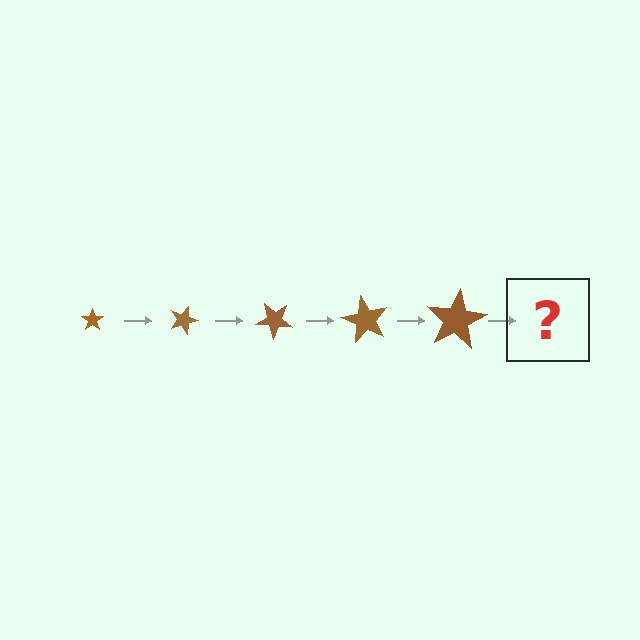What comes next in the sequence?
The next element should be a star, larger than the previous one and rotated 100 degrees from the start.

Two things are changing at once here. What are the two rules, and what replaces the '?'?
The two rules are that the star grows larger each step and it rotates 20 degrees each step. The '?' should be a star, larger than the previous one and rotated 100 degrees from the start.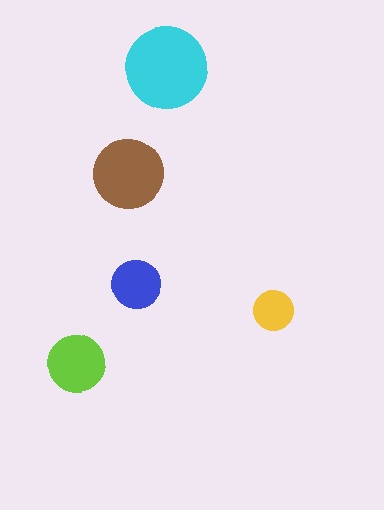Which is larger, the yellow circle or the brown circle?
The brown one.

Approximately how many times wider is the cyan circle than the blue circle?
About 1.5 times wider.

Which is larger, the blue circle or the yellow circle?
The blue one.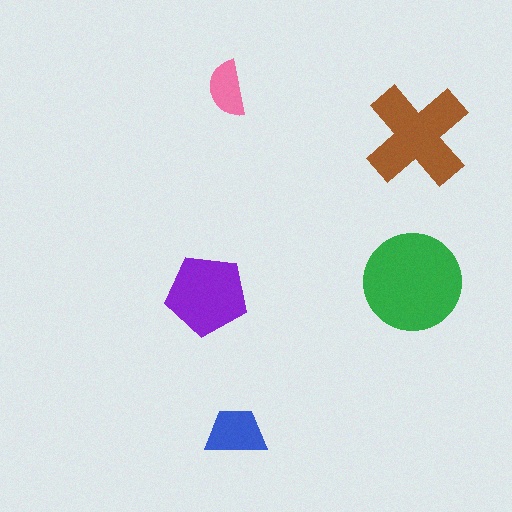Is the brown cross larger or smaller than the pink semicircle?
Larger.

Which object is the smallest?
The pink semicircle.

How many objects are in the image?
There are 5 objects in the image.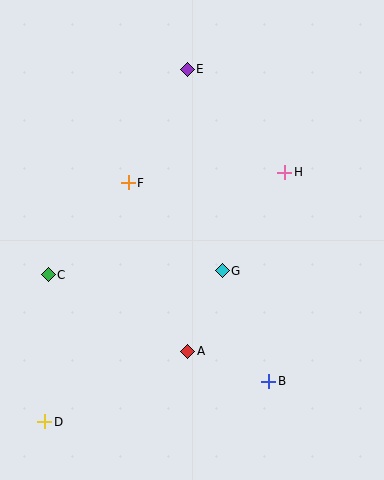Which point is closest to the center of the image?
Point G at (222, 271) is closest to the center.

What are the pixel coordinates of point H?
Point H is at (285, 172).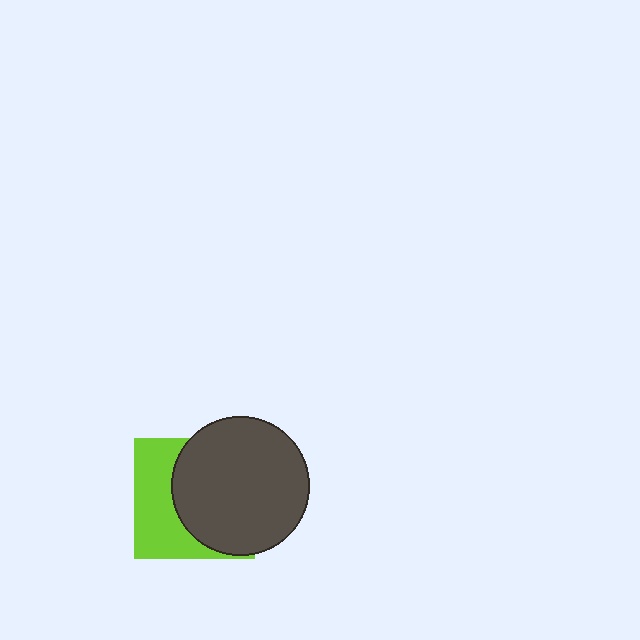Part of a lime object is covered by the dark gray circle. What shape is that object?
It is a square.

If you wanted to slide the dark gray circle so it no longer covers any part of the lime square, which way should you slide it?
Slide it right — that is the most direct way to separate the two shapes.